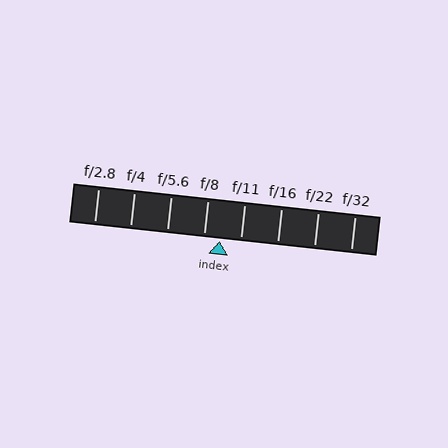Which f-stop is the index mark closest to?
The index mark is closest to f/8.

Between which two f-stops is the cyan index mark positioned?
The index mark is between f/8 and f/11.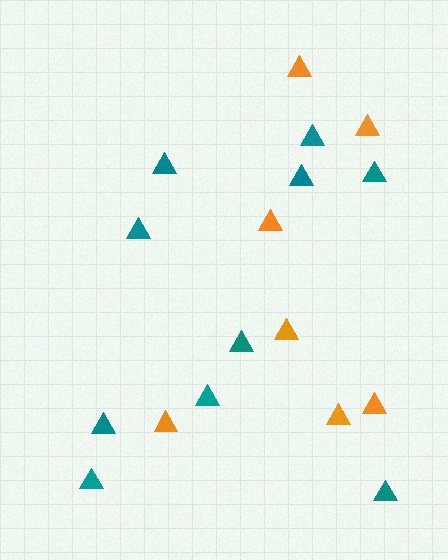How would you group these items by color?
There are 2 groups: one group of orange triangles (7) and one group of teal triangles (10).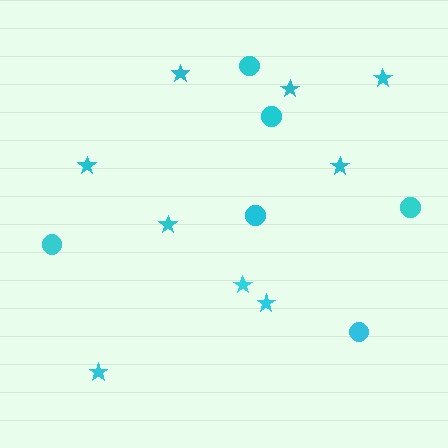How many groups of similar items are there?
There are 2 groups: one group of circles (6) and one group of stars (9).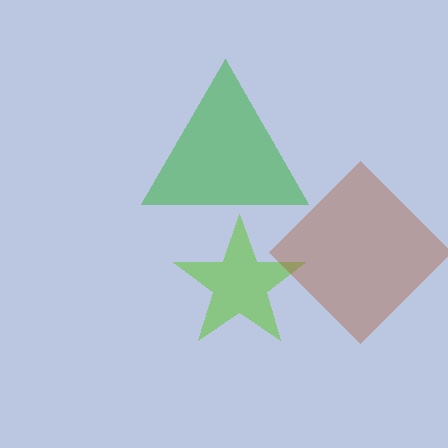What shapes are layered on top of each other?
The layered shapes are: a lime star, a green triangle, a brown diamond.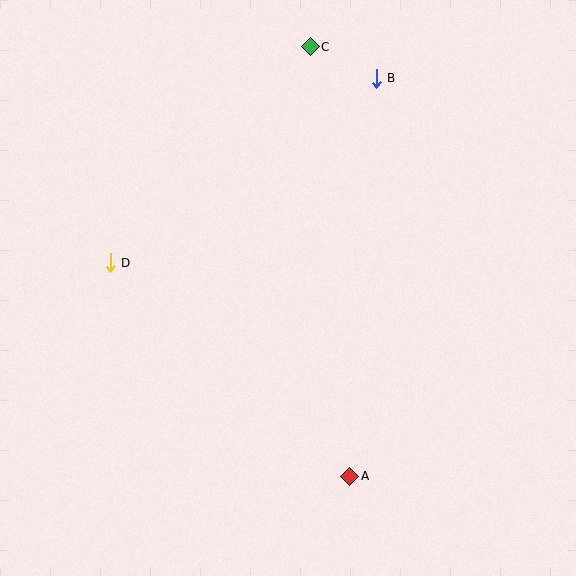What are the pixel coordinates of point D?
Point D is at (110, 263).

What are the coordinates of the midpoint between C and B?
The midpoint between C and B is at (343, 63).